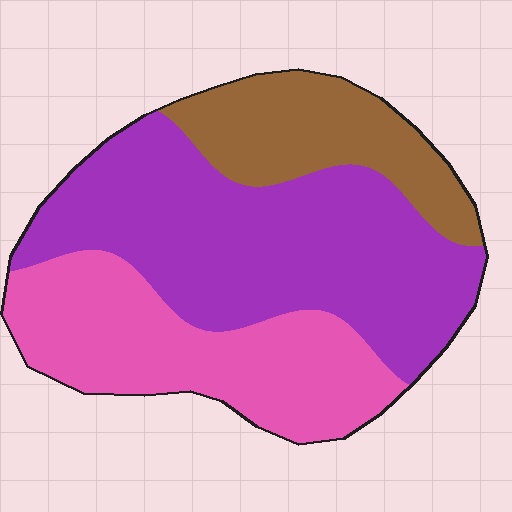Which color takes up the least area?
Brown, at roughly 20%.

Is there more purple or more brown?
Purple.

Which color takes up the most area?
Purple, at roughly 50%.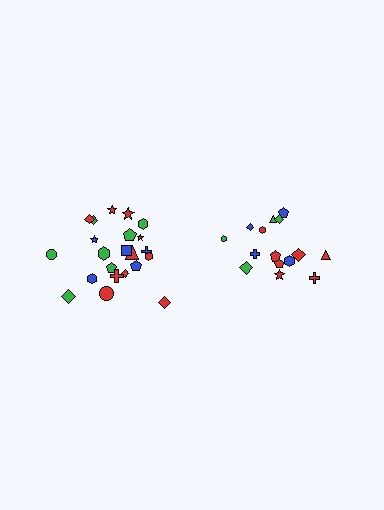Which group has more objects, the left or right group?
The left group.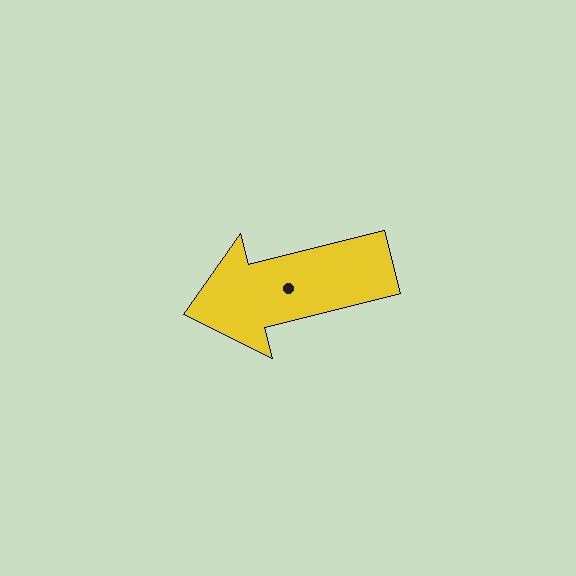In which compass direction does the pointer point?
West.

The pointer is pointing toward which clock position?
Roughly 9 o'clock.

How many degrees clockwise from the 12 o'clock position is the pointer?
Approximately 256 degrees.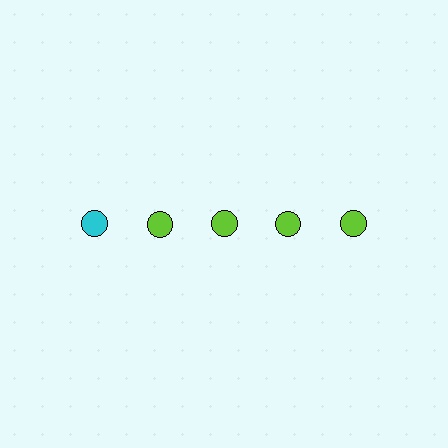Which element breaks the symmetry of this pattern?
The cyan circle in the top row, leftmost column breaks the symmetry. All other shapes are lime circles.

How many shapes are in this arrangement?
There are 5 shapes arranged in a grid pattern.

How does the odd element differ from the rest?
It has a different color: cyan instead of lime.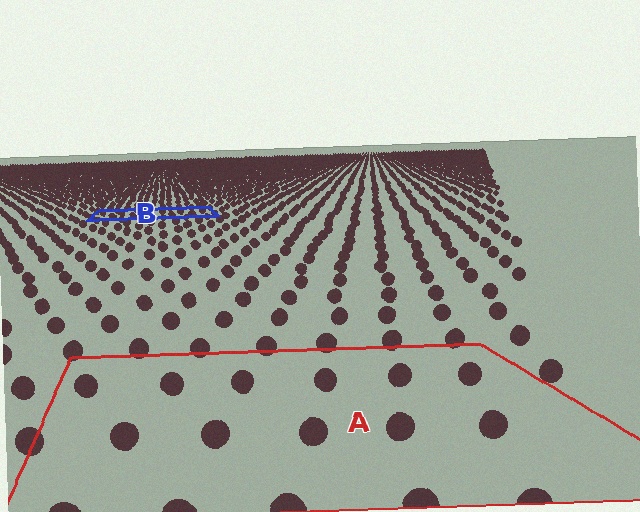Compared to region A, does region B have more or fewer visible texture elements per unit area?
Region B has more texture elements per unit area — they are packed more densely because it is farther away.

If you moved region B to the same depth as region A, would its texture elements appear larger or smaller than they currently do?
They would appear larger. At a closer depth, the same texture elements are projected at a bigger on-screen size.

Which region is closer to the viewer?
Region A is closer. The texture elements there are larger and more spread out.